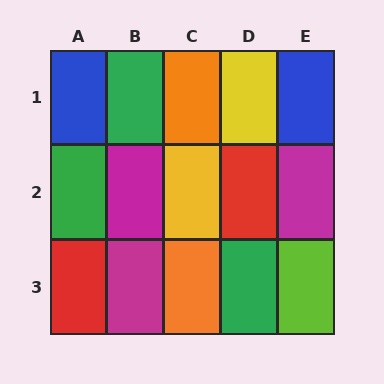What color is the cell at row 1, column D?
Yellow.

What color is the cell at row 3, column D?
Green.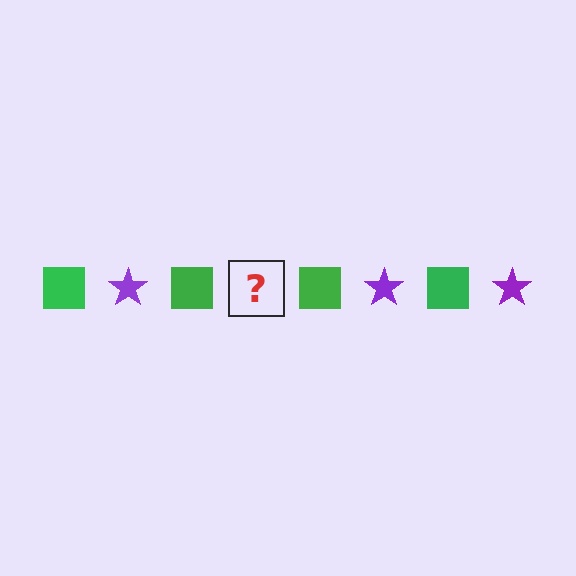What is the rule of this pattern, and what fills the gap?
The rule is that the pattern alternates between green square and purple star. The gap should be filled with a purple star.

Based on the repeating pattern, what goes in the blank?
The blank should be a purple star.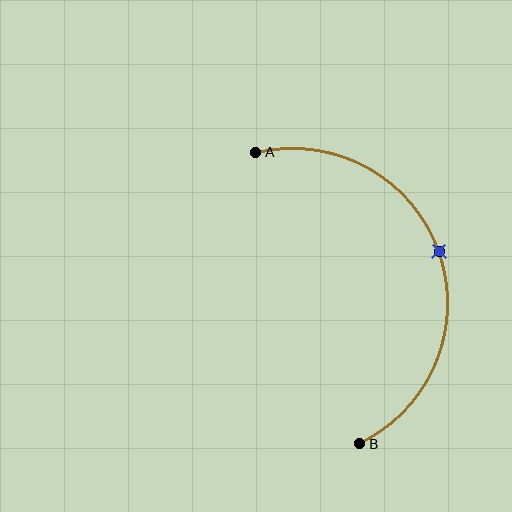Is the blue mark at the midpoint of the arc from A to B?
Yes. The blue mark lies on the arc at equal arc-length from both A and B — it is the arc midpoint.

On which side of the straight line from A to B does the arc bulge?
The arc bulges to the right of the straight line connecting A and B.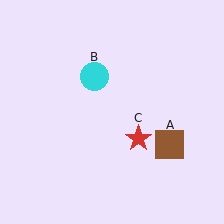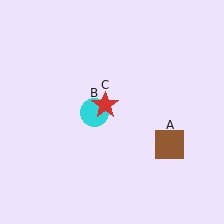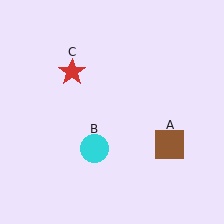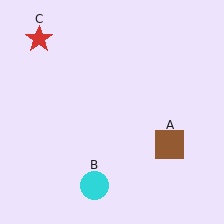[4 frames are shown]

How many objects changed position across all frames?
2 objects changed position: cyan circle (object B), red star (object C).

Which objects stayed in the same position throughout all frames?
Brown square (object A) remained stationary.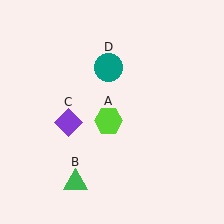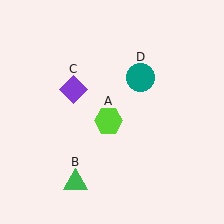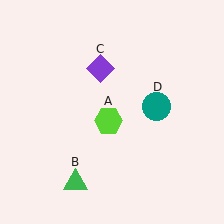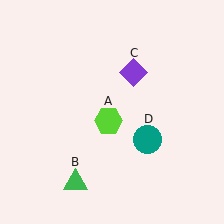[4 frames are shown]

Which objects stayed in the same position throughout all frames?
Lime hexagon (object A) and green triangle (object B) remained stationary.